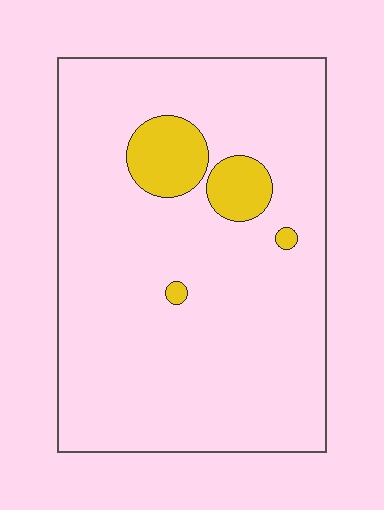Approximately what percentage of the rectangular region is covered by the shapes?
Approximately 10%.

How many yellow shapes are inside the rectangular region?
4.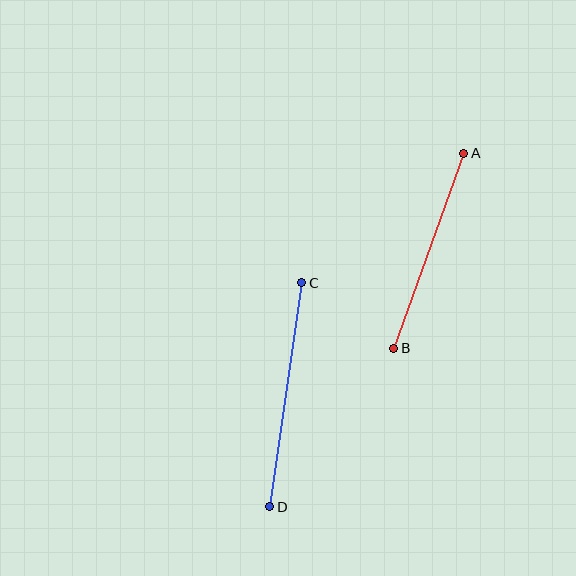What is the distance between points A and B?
The distance is approximately 207 pixels.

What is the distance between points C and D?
The distance is approximately 226 pixels.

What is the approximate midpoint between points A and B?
The midpoint is at approximately (429, 251) pixels.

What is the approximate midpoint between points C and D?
The midpoint is at approximately (286, 395) pixels.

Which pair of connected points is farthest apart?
Points C and D are farthest apart.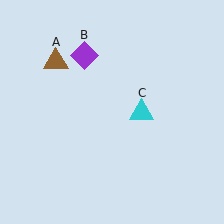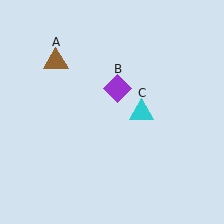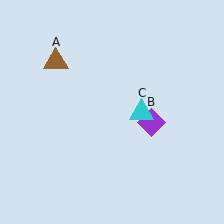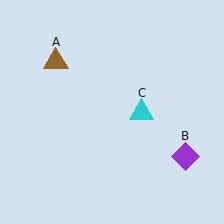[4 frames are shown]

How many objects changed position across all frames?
1 object changed position: purple diamond (object B).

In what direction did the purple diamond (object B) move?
The purple diamond (object B) moved down and to the right.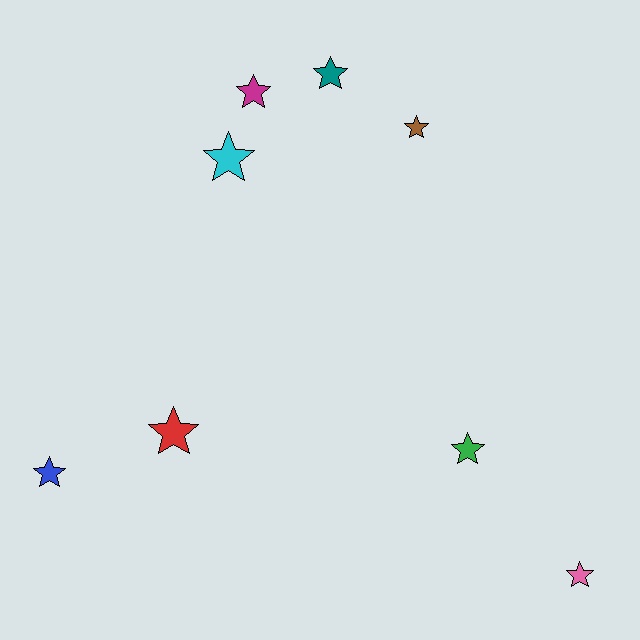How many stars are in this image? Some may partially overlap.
There are 8 stars.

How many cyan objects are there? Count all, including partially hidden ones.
There is 1 cyan object.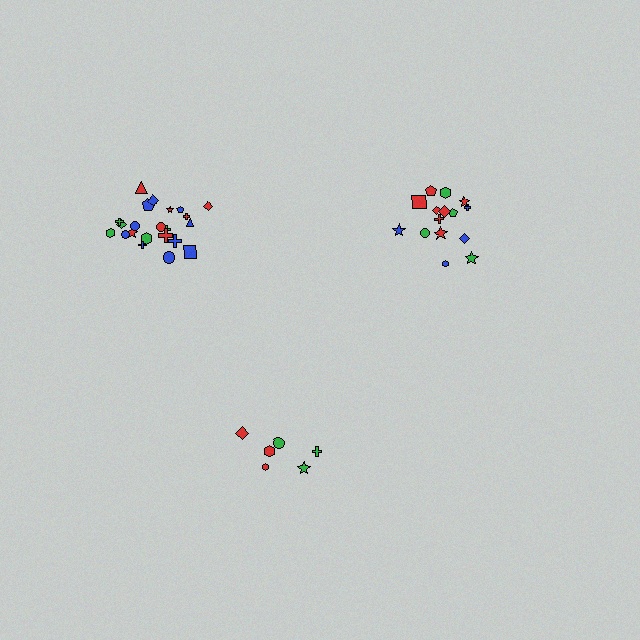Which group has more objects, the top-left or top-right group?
The top-left group.